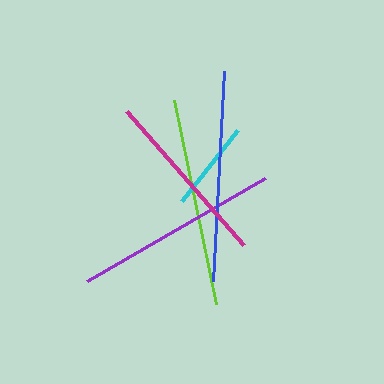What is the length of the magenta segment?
The magenta segment is approximately 178 pixels long.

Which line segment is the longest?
The blue line is the longest at approximately 210 pixels.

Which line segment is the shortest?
The cyan line is the shortest at approximately 91 pixels.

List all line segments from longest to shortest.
From longest to shortest: blue, lime, purple, magenta, cyan.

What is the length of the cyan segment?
The cyan segment is approximately 91 pixels long.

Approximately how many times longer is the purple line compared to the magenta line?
The purple line is approximately 1.2 times the length of the magenta line.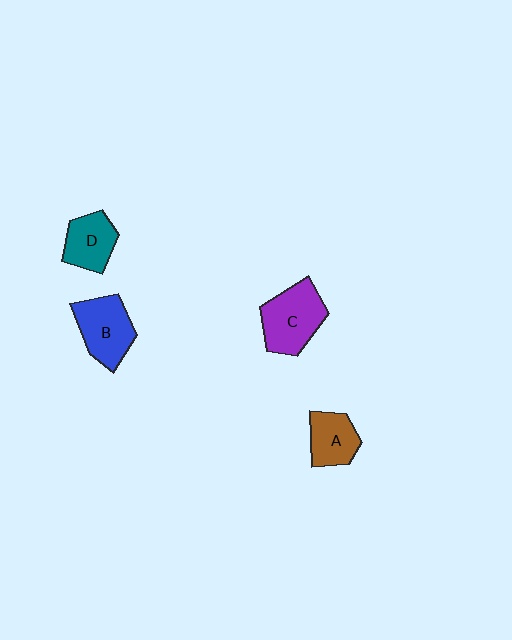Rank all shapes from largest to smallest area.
From largest to smallest: C (purple), B (blue), D (teal), A (brown).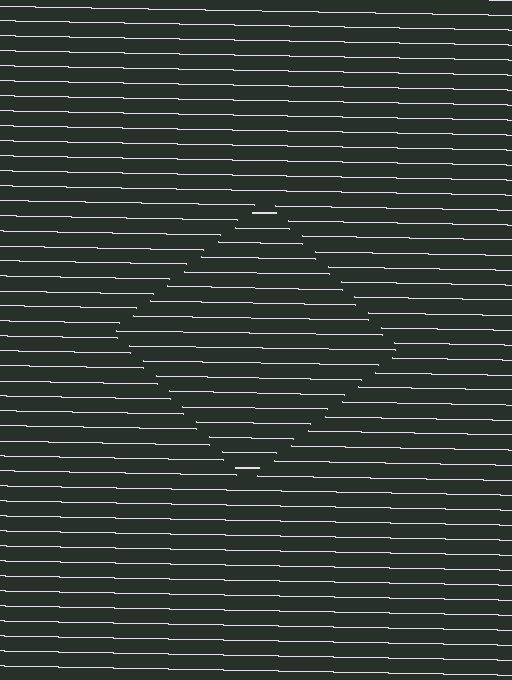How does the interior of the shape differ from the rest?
The interior of the shape contains the same grating, shifted by half a period — the contour is defined by the phase discontinuity where line-ends from the inner and outer gratings abut.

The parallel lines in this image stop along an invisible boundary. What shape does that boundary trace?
An illusory square. The interior of the shape contains the same grating, shifted by half a period — the contour is defined by the phase discontinuity where line-ends from the inner and outer gratings abut.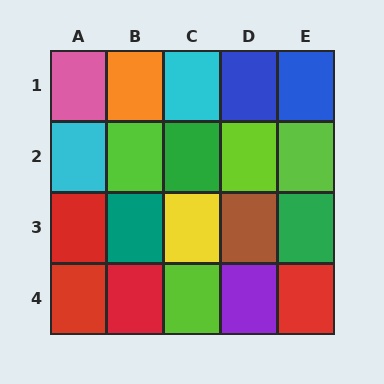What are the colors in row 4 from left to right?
Red, red, lime, purple, red.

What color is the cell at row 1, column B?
Orange.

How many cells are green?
2 cells are green.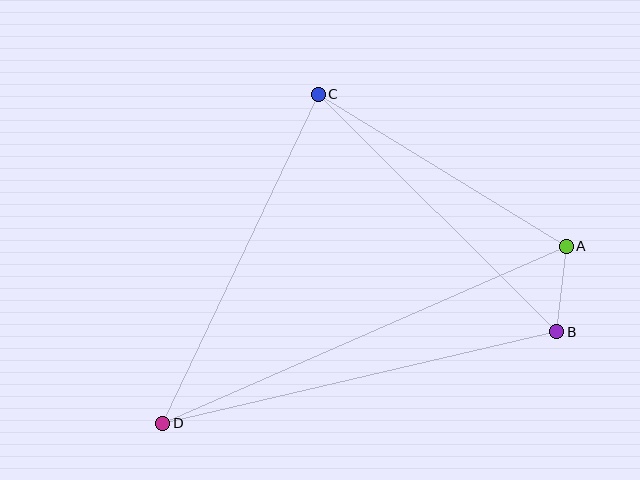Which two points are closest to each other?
Points A and B are closest to each other.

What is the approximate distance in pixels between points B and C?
The distance between B and C is approximately 337 pixels.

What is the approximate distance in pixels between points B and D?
The distance between B and D is approximately 404 pixels.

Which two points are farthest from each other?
Points A and D are farthest from each other.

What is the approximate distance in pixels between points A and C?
The distance between A and C is approximately 291 pixels.